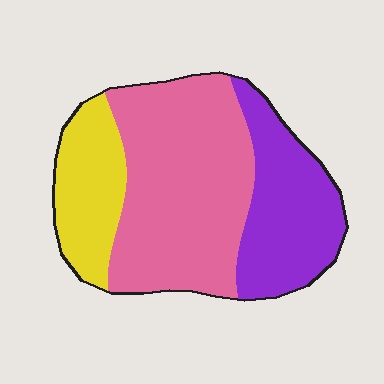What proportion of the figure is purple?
Purple covers roughly 30% of the figure.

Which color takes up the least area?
Yellow, at roughly 20%.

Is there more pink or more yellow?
Pink.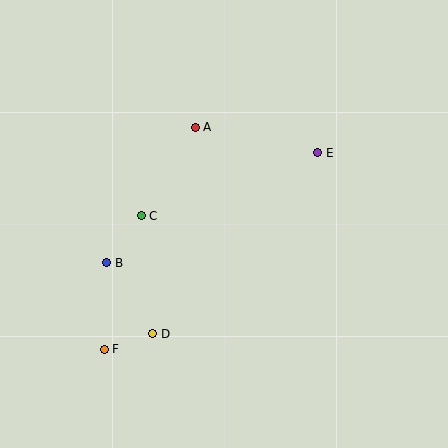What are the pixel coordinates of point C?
Point C is at (141, 216).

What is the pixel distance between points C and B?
The distance between C and B is 58 pixels.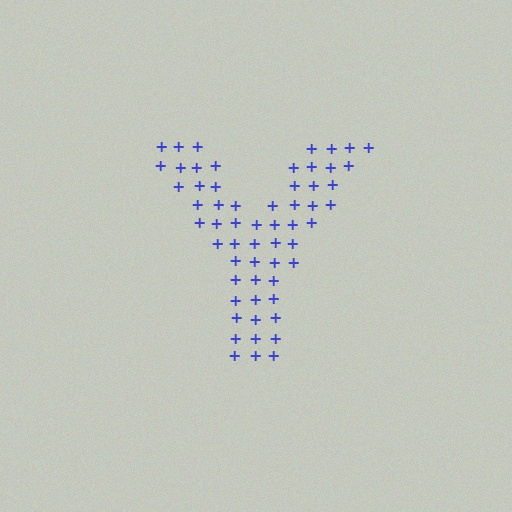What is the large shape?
The large shape is the letter Y.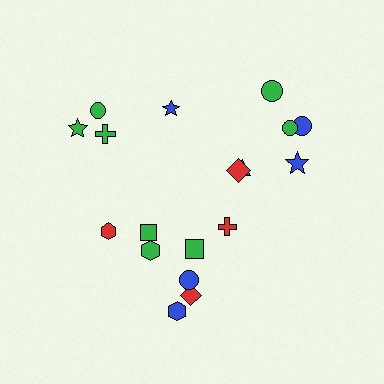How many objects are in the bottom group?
There are 8 objects.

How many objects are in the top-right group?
There are 6 objects.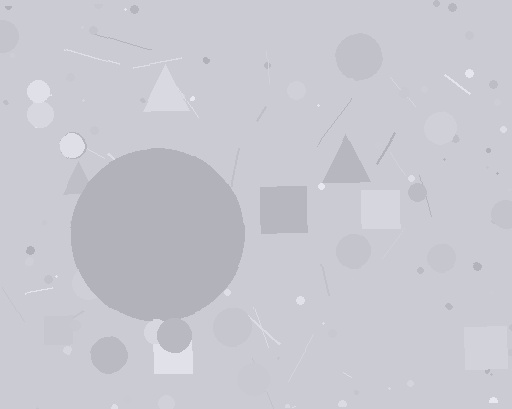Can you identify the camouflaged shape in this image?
The camouflaged shape is a circle.